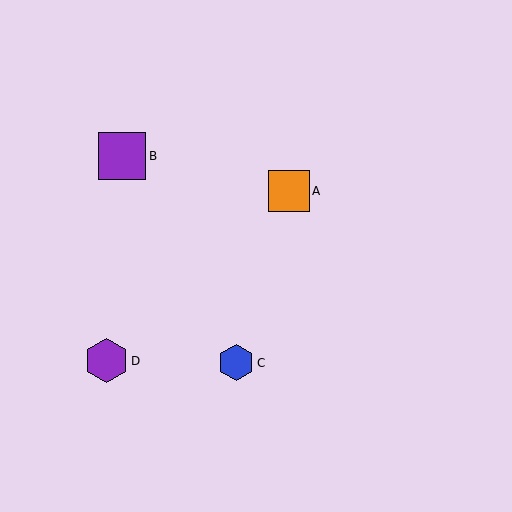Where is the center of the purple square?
The center of the purple square is at (122, 156).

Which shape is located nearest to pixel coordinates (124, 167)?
The purple square (labeled B) at (122, 156) is nearest to that location.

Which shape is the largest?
The purple square (labeled B) is the largest.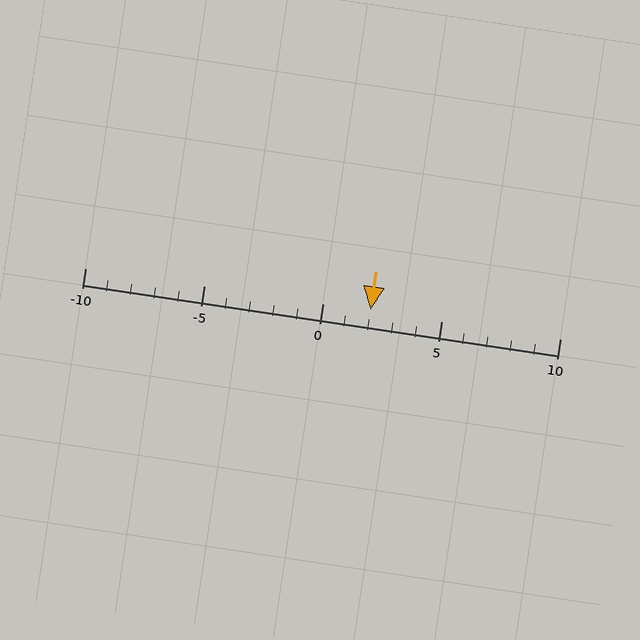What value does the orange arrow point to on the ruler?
The orange arrow points to approximately 2.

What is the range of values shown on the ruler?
The ruler shows values from -10 to 10.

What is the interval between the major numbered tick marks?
The major tick marks are spaced 5 units apart.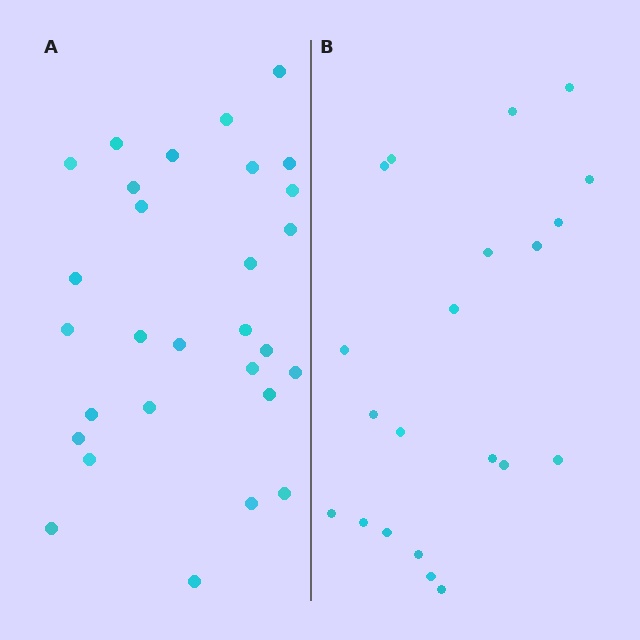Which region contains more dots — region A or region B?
Region A (the left region) has more dots.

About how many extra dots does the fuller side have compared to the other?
Region A has roughly 8 or so more dots than region B.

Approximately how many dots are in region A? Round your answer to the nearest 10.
About 30 dots. (The exact count is 29, which rounds to 30.)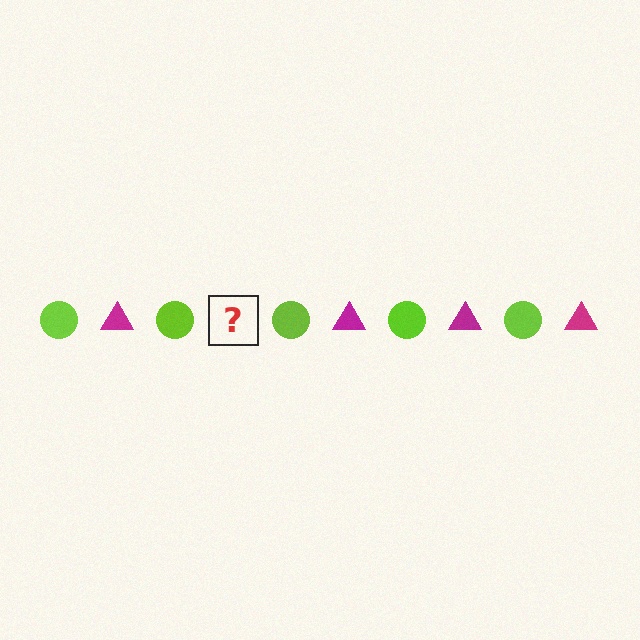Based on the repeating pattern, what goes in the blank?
The blank should be a magenta triangle.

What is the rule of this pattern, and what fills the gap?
The rule is that the pattern alternates between lime circle and magenta triangle. The gap should be filled with a magenta triangle.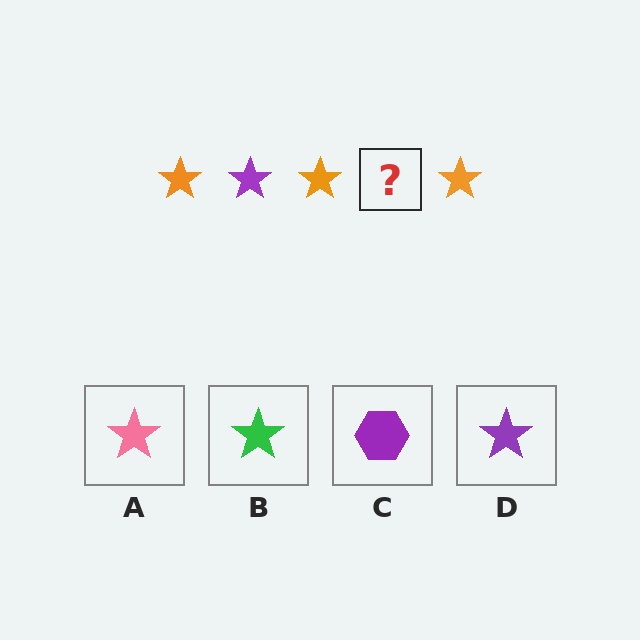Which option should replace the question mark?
Option D.